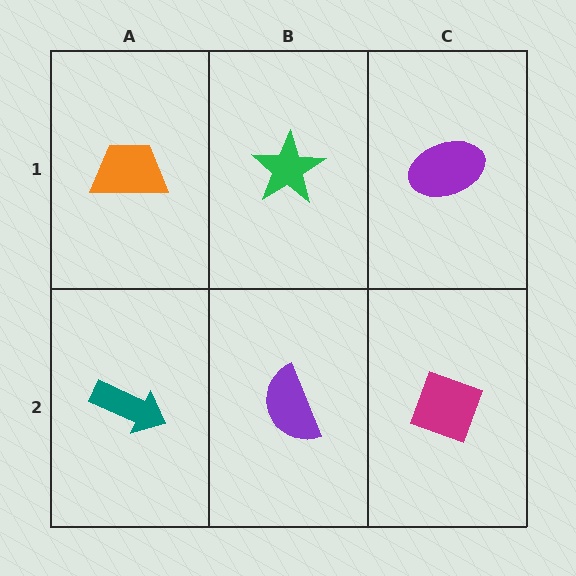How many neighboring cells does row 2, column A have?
2.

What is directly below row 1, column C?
A magenta diamond.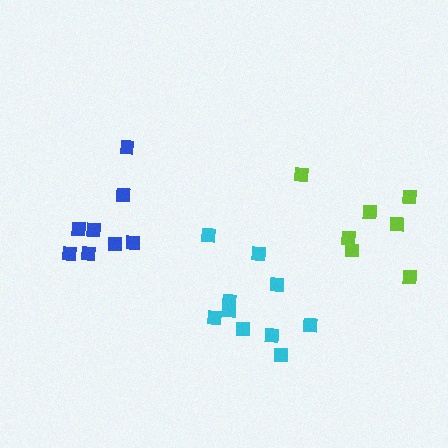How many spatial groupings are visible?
There are 3 spatial groupings.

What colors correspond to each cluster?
The clusters are colored: blue, lime, cyan.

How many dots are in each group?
Group 1: 8 dots, Group 2: 7 dots, Group 3: 10 dots (25 total).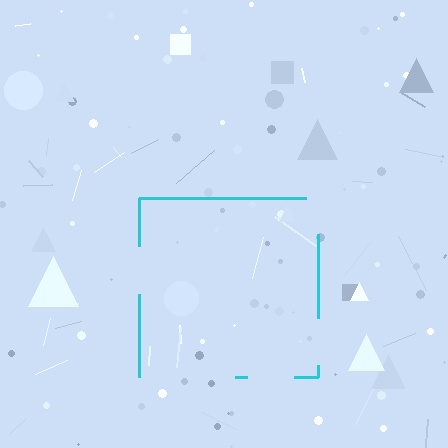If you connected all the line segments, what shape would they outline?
They would outline a square.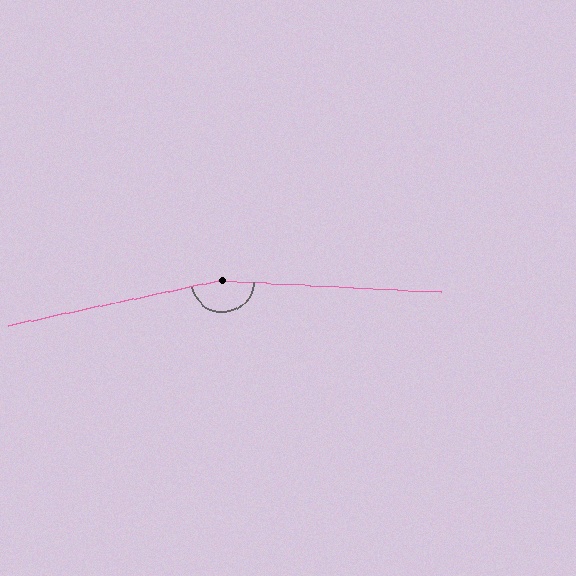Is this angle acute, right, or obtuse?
It is obtuse.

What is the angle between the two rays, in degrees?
Approximately 165 degrees.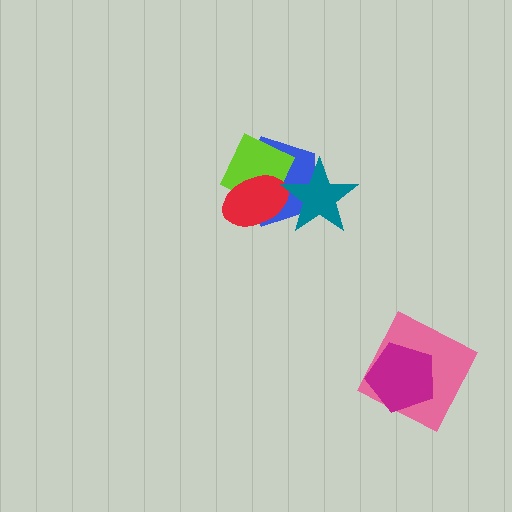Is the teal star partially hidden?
No, no other shape covers it.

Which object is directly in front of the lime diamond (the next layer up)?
The red ellipse is directly in front of the lime diamond.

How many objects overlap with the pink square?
1 object overlaps with the pink square.